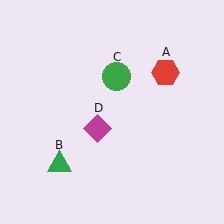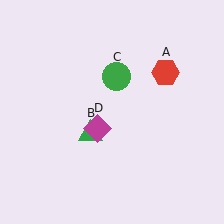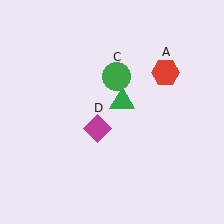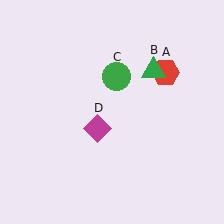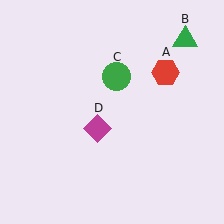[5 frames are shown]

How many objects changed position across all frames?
1 object changed position: green triangle (object B).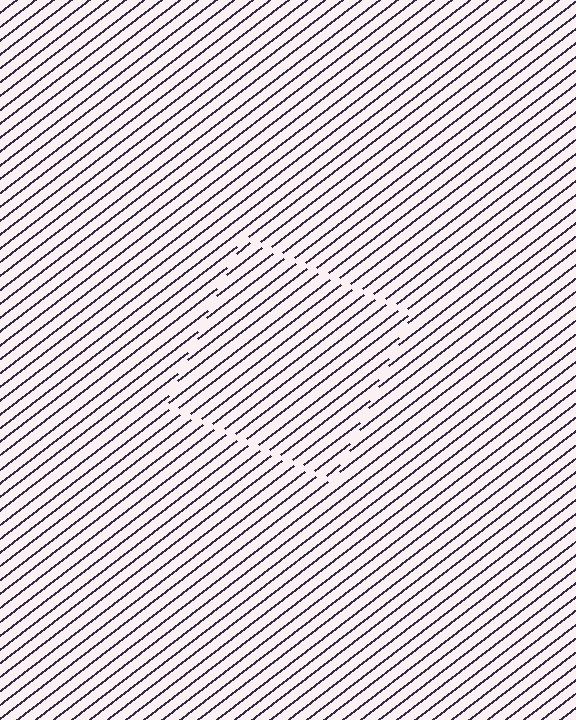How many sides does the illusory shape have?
4 sides — the line-ends trace a square.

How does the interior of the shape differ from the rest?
The interior of the shape contains the same grating, shifted by half a period — the contour is defined by the phase discontinuity where line-ends from the inner and outer gratings abut.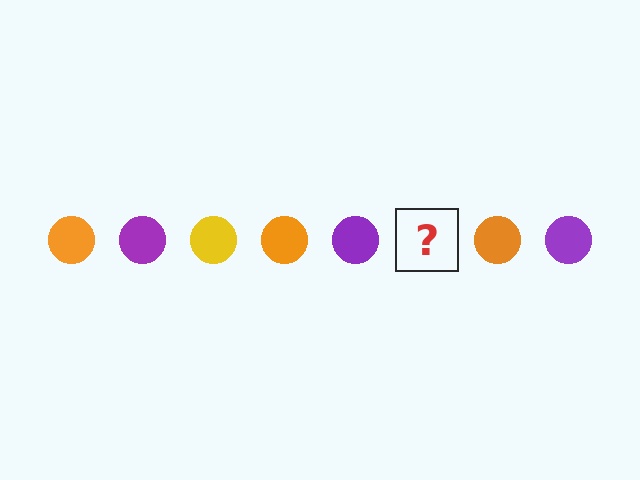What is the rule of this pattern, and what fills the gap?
The rule is that the pattern cycles through orange, purple, yellow circles. The gap should be filled with a yellow circle.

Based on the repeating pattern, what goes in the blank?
The blank should be a yellow circle.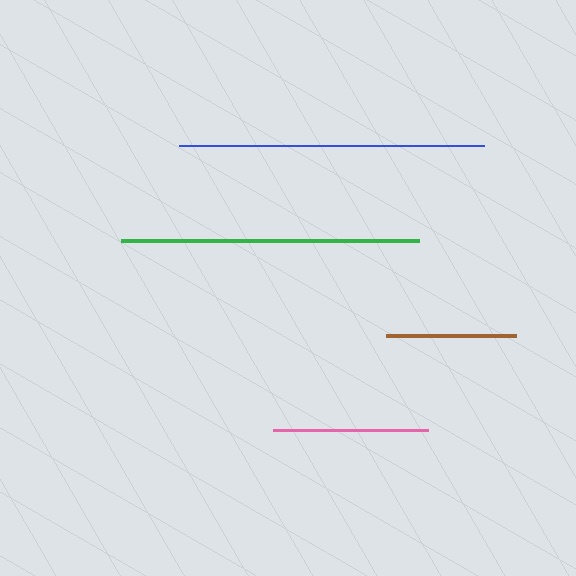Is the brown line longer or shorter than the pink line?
The pink line is longer than the brown line.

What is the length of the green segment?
The green segment is approximately 298 pixels long.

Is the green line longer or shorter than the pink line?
The green line is longer than the pink line.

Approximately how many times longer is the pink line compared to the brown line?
The pink line is approximately 1.2 times the length of the brown line.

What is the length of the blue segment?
The blue segment is approximately 305 pixels long.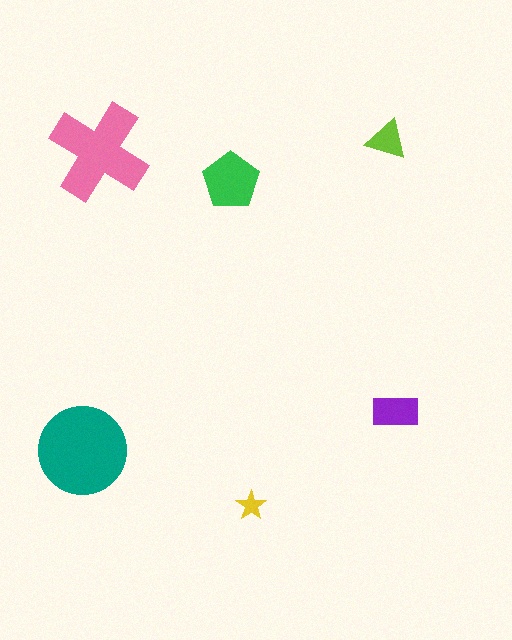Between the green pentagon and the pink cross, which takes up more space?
The pink cross.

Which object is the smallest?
The yellow star.